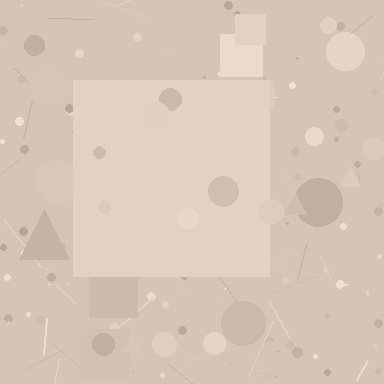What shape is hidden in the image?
A square is hidden in the image.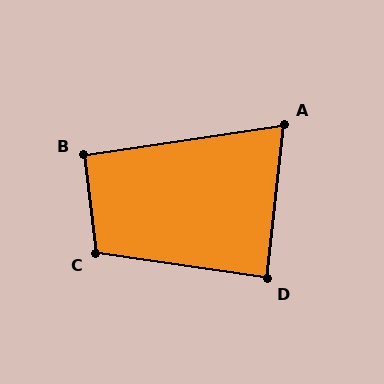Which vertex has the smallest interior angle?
A, at approximately 75 degrees.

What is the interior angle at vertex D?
Approximately 88 degrees (approximately right).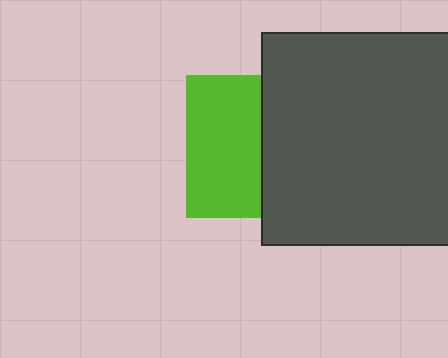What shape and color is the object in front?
The object in front is a dark gray square.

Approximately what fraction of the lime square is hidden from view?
Roughly 47% of the lime square is hidden behind the dark gray square.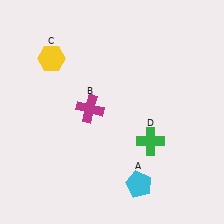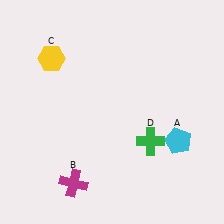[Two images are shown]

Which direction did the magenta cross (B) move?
The magenta cross (B) moved down.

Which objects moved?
The objects that moved are: the cyan pentagon (A), the magenta cross (B).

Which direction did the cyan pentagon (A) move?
The cyan pentagon (A) moved up.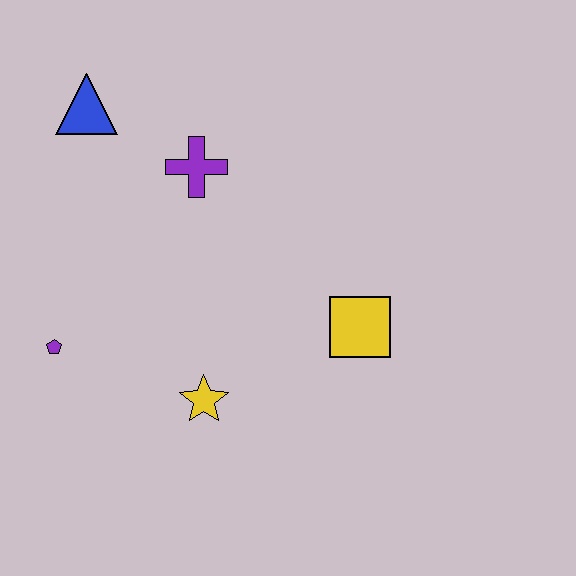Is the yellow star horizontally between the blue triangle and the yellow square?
Yes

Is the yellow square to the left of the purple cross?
No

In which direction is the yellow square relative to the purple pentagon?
The yellow square is to the right of the purple pentagon.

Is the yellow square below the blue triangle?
Yes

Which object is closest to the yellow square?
The yellow star is closest to the yellow square.